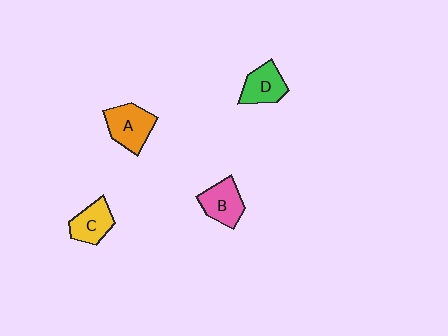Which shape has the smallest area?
Shape C (yellow).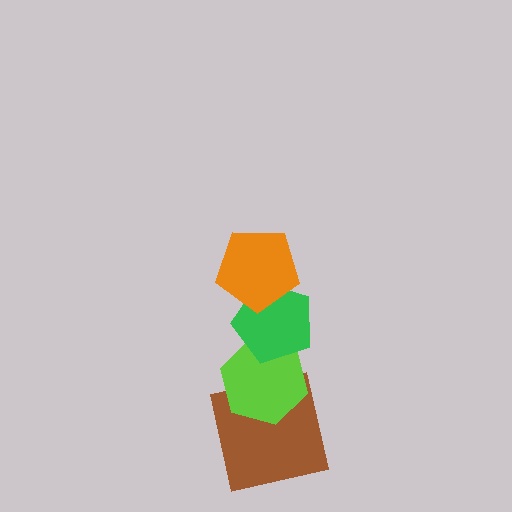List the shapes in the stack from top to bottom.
From top to bottom: the orange pentagon, the green pentagon, the lime hexagon, the brown square.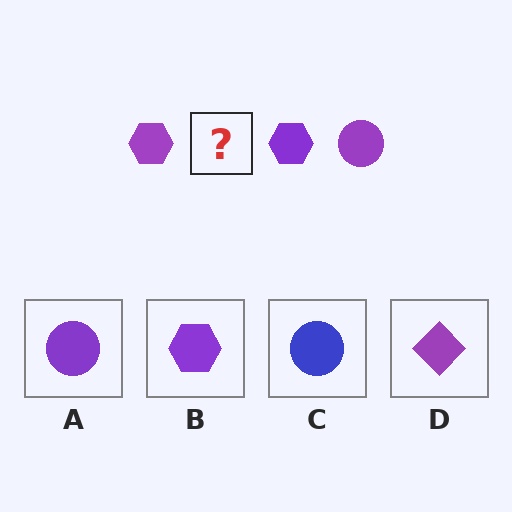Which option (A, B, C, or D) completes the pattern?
A.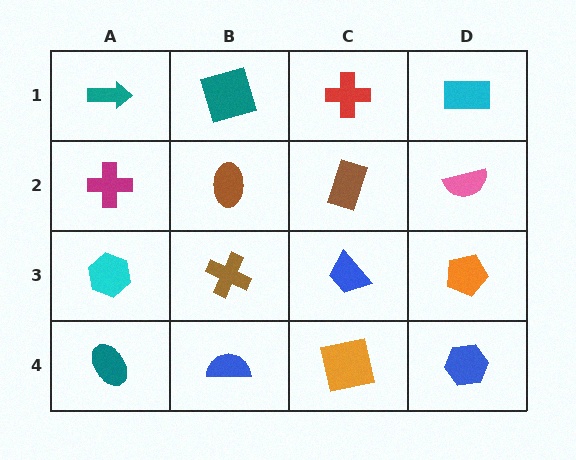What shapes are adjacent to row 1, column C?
A brown rectangle (row 2, column C), a teal square (row 1, column B), a cyan rectangle (row 1, column D).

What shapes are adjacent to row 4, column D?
An orange pentagon (row 3, column D), an orange square (row 4, column C).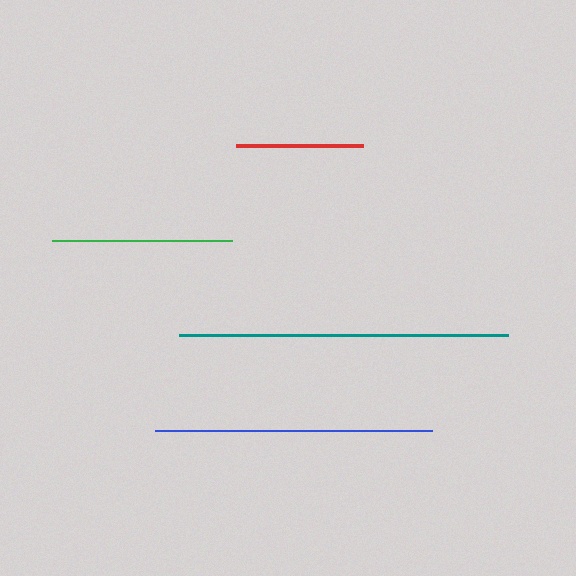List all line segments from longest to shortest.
From longest to shortest: teal, blue, green, red.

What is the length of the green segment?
The green segment is approximately 181 pixels long.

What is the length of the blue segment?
The blue segment is approximately 277 pixels long.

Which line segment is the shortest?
The red line is the shortest at approximately 127 pixels.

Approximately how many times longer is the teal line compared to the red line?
The teal line is approximately 2.6 times the length of the red line.